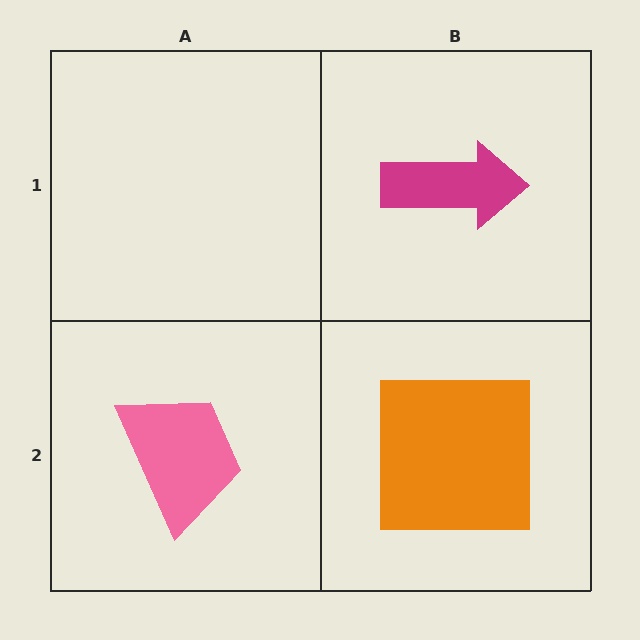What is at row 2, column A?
A pink trapezoid.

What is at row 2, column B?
An orange square.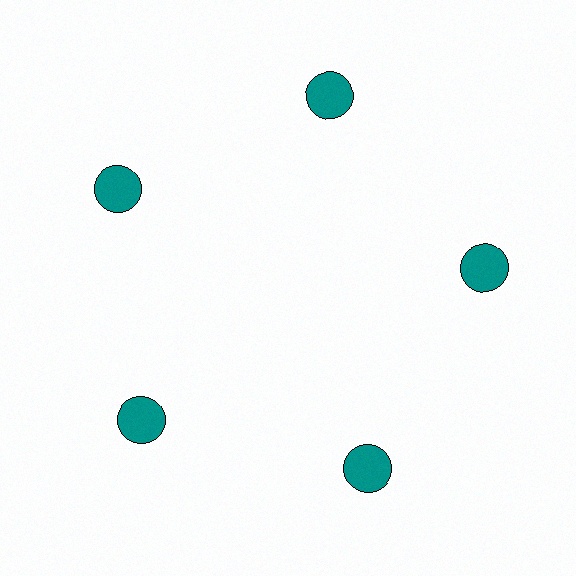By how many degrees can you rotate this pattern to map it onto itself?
The pattern maps onto itself every 72 degrees of rotation.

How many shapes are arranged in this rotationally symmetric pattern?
There are 5 shapes, arranged in 5 groups of 1.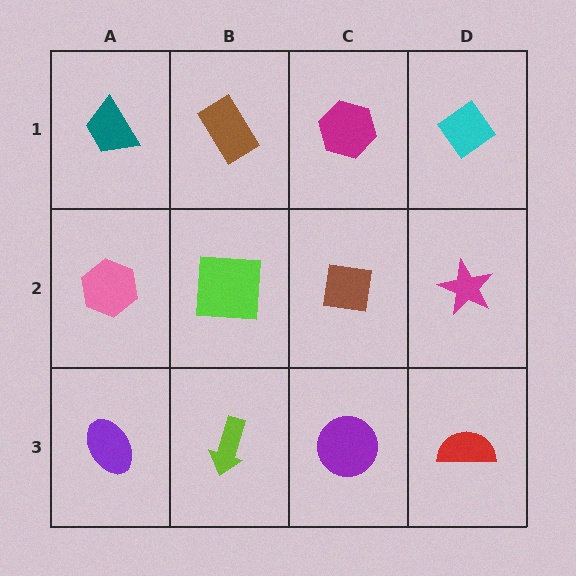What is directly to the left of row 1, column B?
A teal trapezoid.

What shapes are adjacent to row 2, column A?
A teal trapezoid (row 1, column A), a purple ellipse (row 3, column A), a lime square (row 2, column B).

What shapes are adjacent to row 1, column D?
A magenta star (row 2, column D), a magenta hexagon (row 1, column C).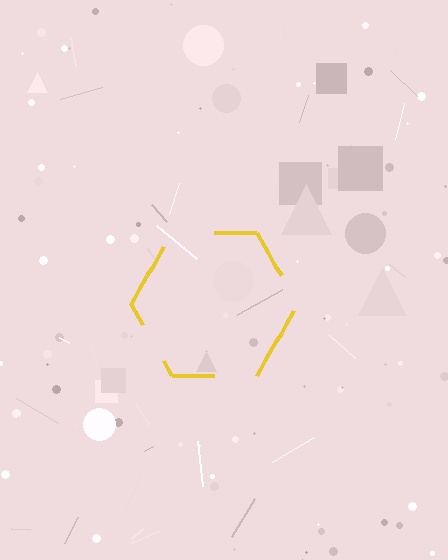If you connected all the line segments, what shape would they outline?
They would outline a hexagon.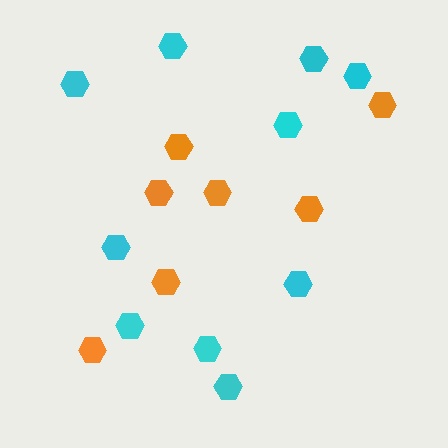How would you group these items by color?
There are 2 groups: one group of cyan hexagons (10) and one group of orange hexagons (7).